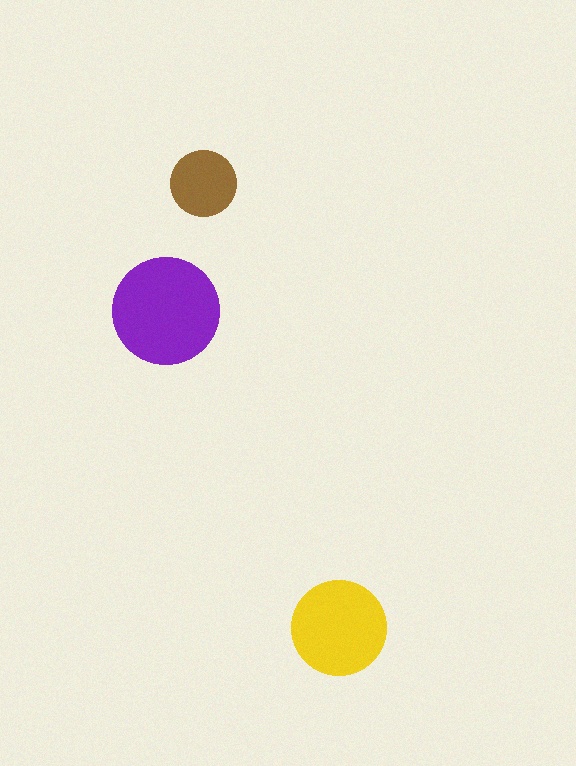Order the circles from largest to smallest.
the purple one, the yellow one, the brown one.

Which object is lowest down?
The yellow circle is bottommost.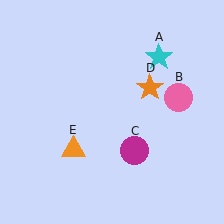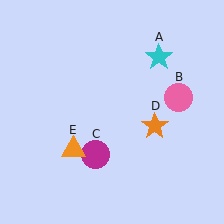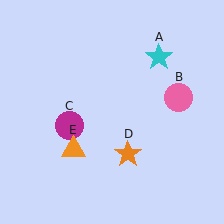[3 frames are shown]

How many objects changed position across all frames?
2 objects changed position: magenta circle (object C), orange star (object D).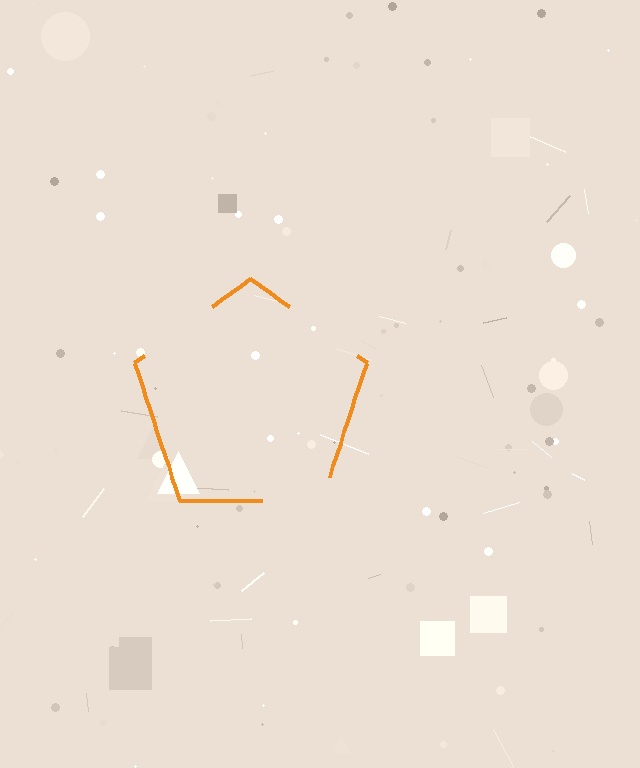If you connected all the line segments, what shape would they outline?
They would outline a pentagon.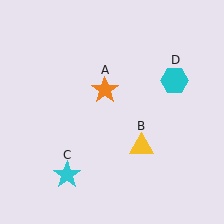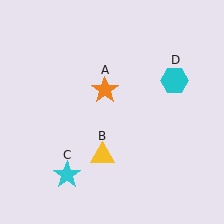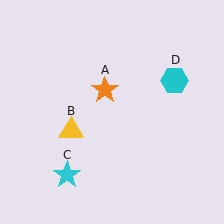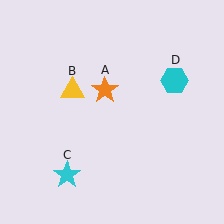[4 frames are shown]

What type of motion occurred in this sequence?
The yellow triangle (object B) rotated clockwise around the center of the scene.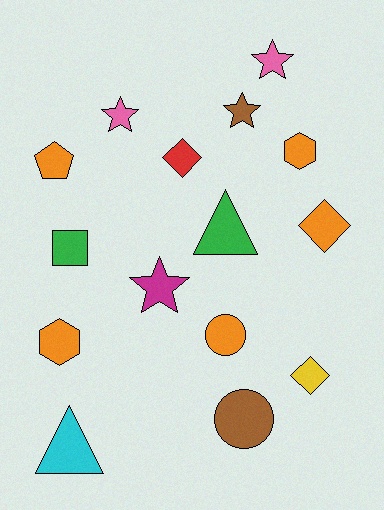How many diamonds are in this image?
There are 3 diamonds.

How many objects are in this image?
There are 15 objects.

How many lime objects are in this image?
There are no lime objects.